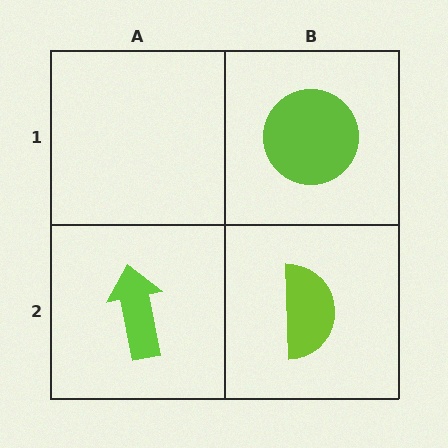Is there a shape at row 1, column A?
No, that cell is empty.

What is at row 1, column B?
A lime circle.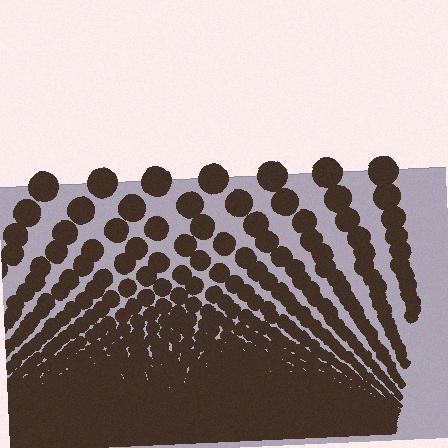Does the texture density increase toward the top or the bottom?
Density increases toward the bottom.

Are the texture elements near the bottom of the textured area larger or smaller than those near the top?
Smaller. The gradient is inverted — elements near the bottom are smaller and denser.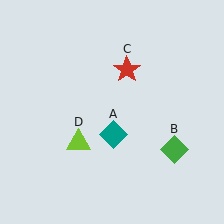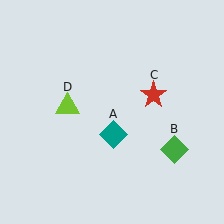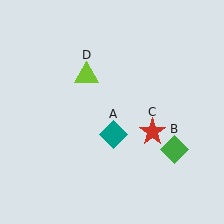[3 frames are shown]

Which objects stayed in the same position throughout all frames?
Teal diamond (object A) and green diamond (object B) remained stationary.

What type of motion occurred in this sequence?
The red star (object C), lime triangle (object D) rotated clockwise around the center of the scene.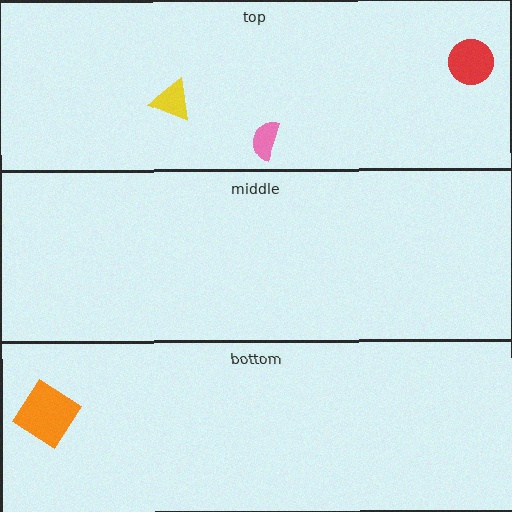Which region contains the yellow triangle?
The top region.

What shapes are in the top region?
The pink semicircle, the yellow triangle, the red circle.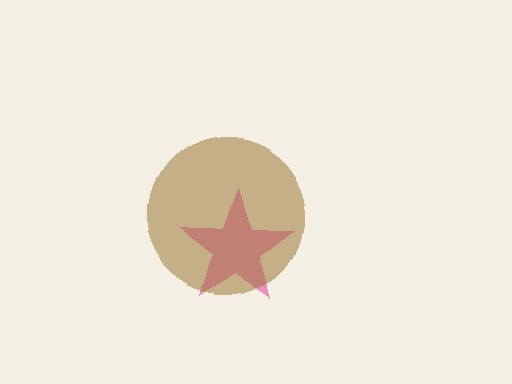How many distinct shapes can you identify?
There are 2 distinct shapes: a pink star, a brown circle.